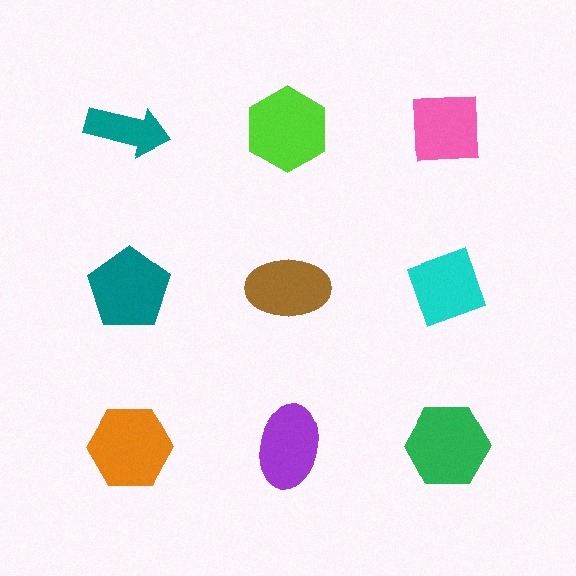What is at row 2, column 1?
A teal pentagon.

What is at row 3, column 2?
A purple ellipse.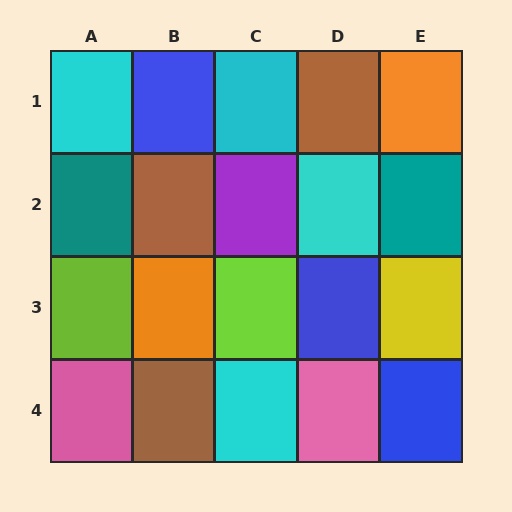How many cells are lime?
2 cells are lime.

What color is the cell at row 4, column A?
Pink.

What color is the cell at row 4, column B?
Brown.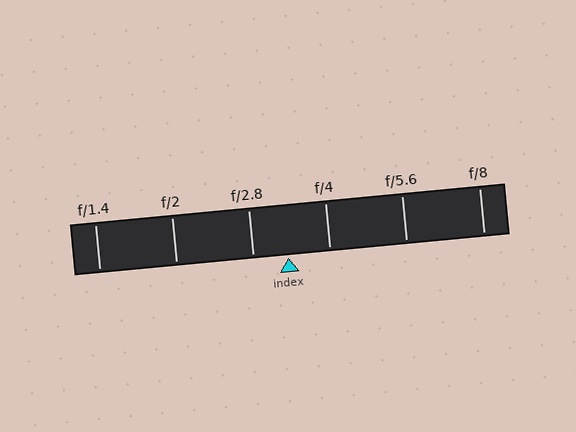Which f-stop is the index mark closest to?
The index mark is closest to f/2.8.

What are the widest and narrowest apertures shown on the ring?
The widest aperture shown is f/1.4 and the narrowest is f/8.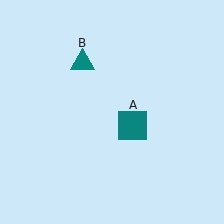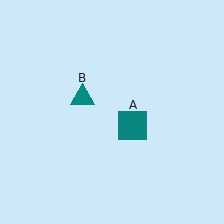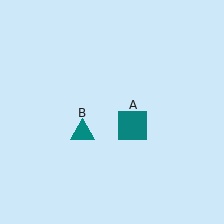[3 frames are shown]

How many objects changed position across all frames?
1 object changed position: teal triangle (object B).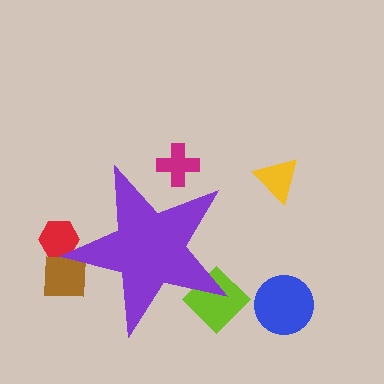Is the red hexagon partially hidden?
Yes, the red hexagon is partially hidden behind the purple star.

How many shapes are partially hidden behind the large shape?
4 shapes are partially hidden.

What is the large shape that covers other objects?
A purple star.